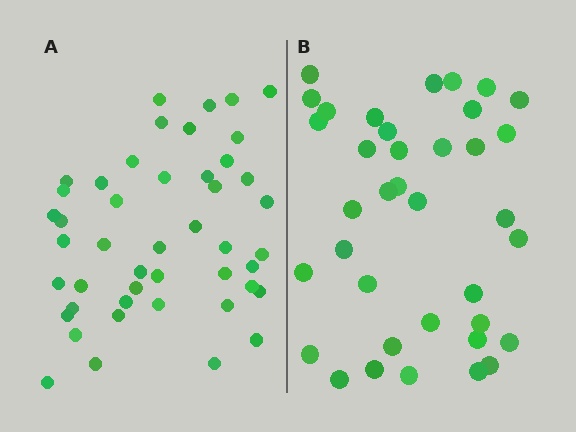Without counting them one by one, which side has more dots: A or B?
Region A (the left region) has more dots.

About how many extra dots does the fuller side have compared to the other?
Region A has roughly 8 or so more dots than region B.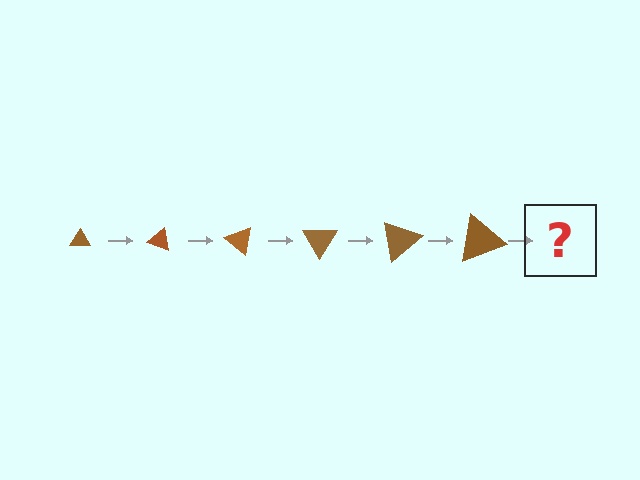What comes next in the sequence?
The next element should be a triangle, larger than the previous one and rotated 120 degrees from the start.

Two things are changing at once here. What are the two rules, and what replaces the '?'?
The two rules are that the triangle grows larger each step and it rotates 20 degrees each step. The '?' should be a triangle, larger than the previous one and rotated 120 degrees from the start.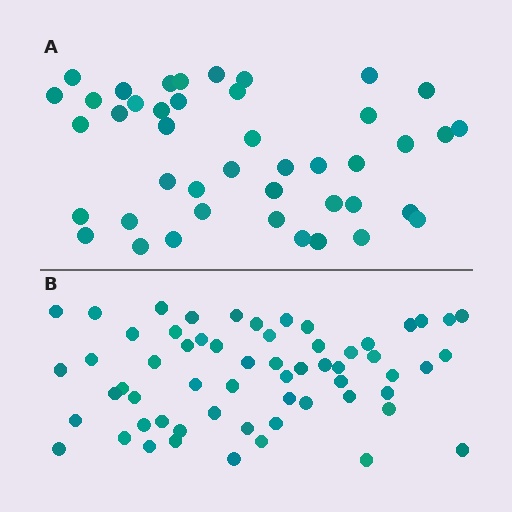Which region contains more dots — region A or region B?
Region B (the bottom region) has more dots.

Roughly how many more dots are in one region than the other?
Region B has approximately 15 more dots than region A.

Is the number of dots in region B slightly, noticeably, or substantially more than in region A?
Region B has noticeably more, but not dramatically so. The ratio is roughly 1.4 to 1.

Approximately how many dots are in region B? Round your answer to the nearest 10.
About 60 dots.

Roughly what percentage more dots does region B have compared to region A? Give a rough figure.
About 40% more.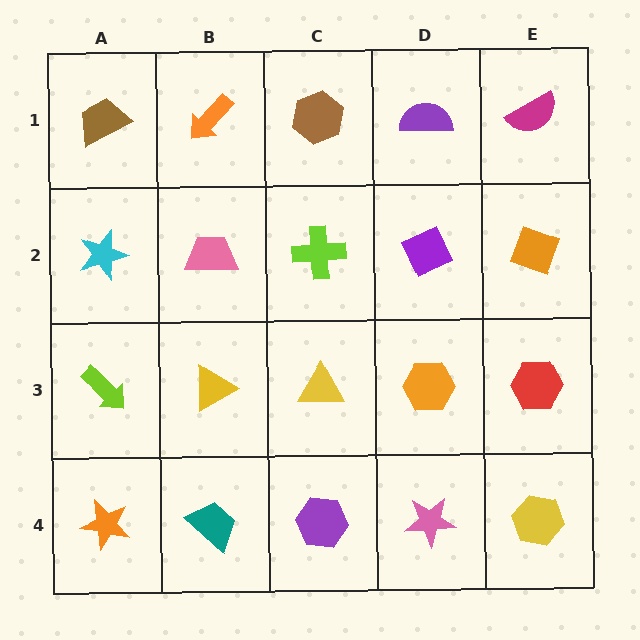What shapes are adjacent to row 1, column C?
A lime cross (row 2, column C), an orange arrow (row 1, column B), a purple semicircle (row 1, column D).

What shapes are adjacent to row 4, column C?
A yellow triangle (row 3, column C), a teal trapezoid (row 4, column B), a pink star (row 4, column D).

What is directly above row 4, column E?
A red hexagon.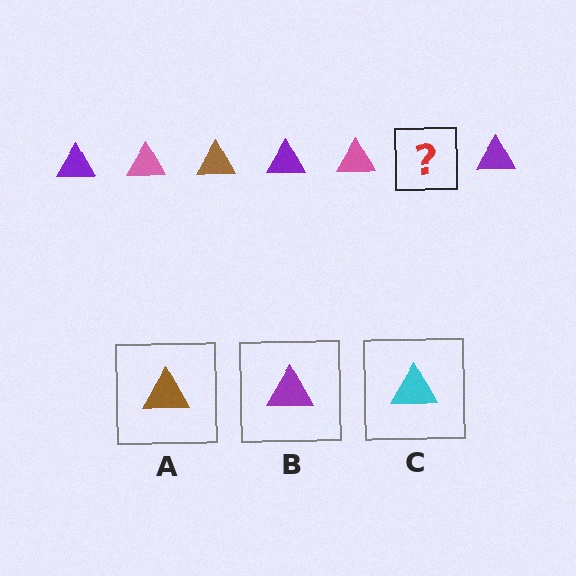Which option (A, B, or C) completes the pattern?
A.